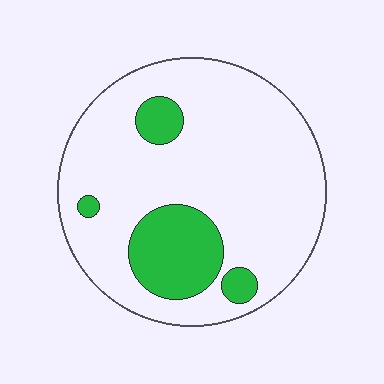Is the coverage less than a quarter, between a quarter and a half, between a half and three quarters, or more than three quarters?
Less than a quarter.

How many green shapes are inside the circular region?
4.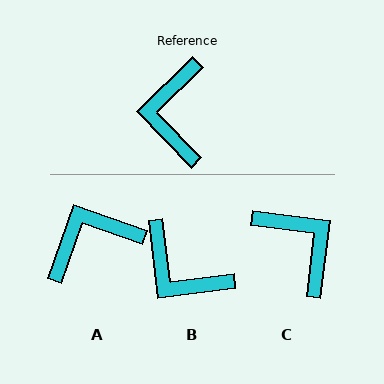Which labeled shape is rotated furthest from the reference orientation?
C, about 141 degrees away.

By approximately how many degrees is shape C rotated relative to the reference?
Approximately 141 degrees clockwise.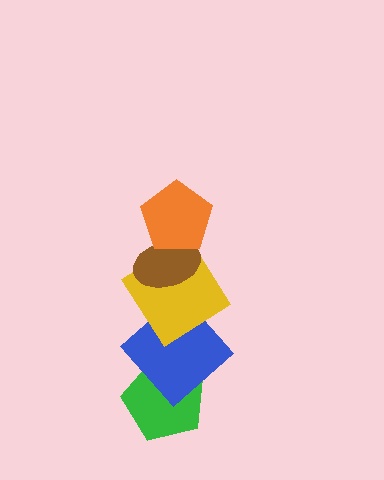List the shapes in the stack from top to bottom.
From top to bottom: the orange pentagon, the brown ellipse, the yellow diamond, the blue diamond, the green pentagon.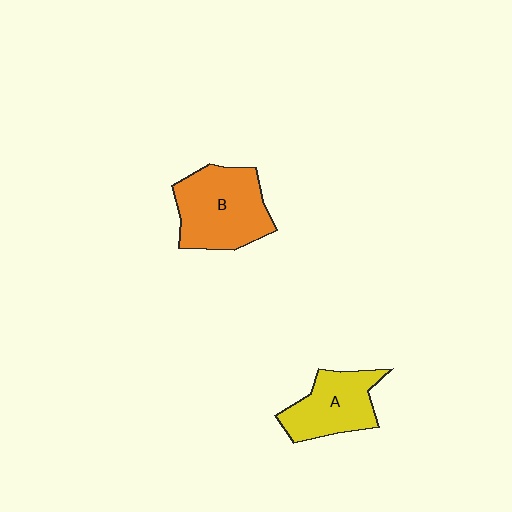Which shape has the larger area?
Shape B (orange).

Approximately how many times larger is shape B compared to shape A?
Approximately 1.3 times.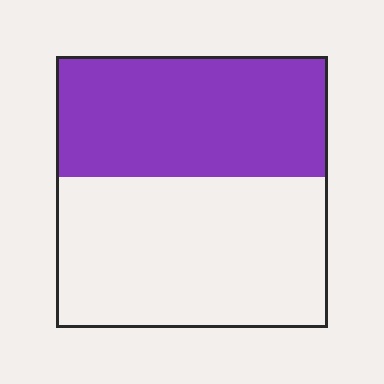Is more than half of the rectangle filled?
No.